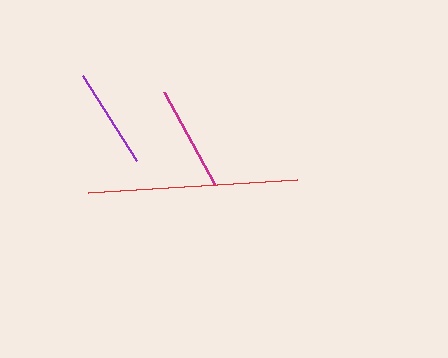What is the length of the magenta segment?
The magenta segment is approximately 106 pixels long.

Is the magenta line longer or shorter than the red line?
The red line is longer than the magenta line.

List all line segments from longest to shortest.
From longest to shortest: red, magenta, purple.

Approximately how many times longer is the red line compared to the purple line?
The red line is approximately 2.1 times the length of the purple line.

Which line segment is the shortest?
The purple line is the shortest at approximately 100 pixels.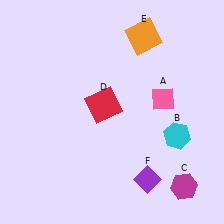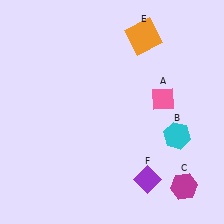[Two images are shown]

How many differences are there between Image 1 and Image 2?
There is 1 difference between the two images.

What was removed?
The red square (D) was removed in Image 2.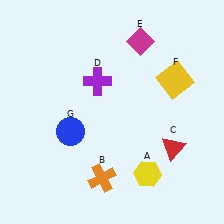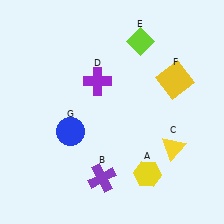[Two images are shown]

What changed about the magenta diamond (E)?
In Image 1, E is magenta. In Image 2, it changed to lime.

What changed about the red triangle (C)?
In Image 1, C is red. In Image 2, it changed to yellow.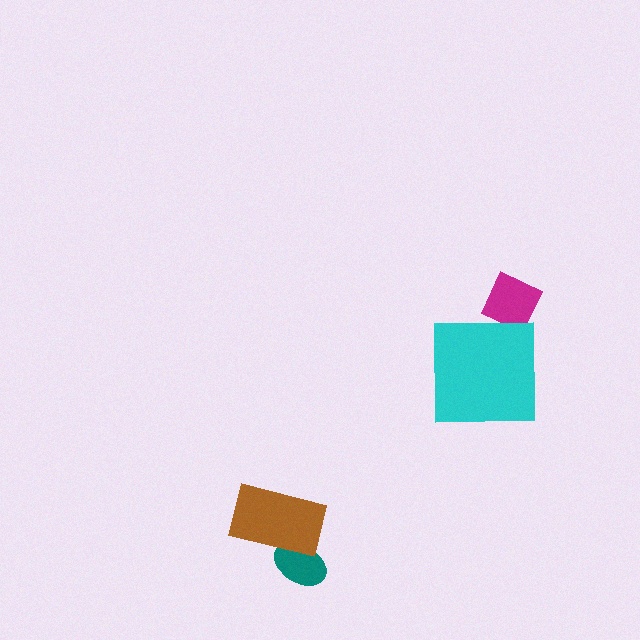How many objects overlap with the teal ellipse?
1 object overlaps with the teal ellipse.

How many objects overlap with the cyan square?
0 objects overlap with the cyan square.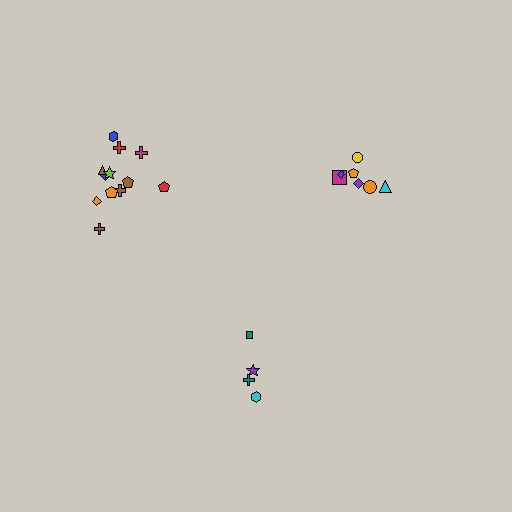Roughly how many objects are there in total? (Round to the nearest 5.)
Roughly 25 objects in total.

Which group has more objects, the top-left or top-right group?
The top-left group.